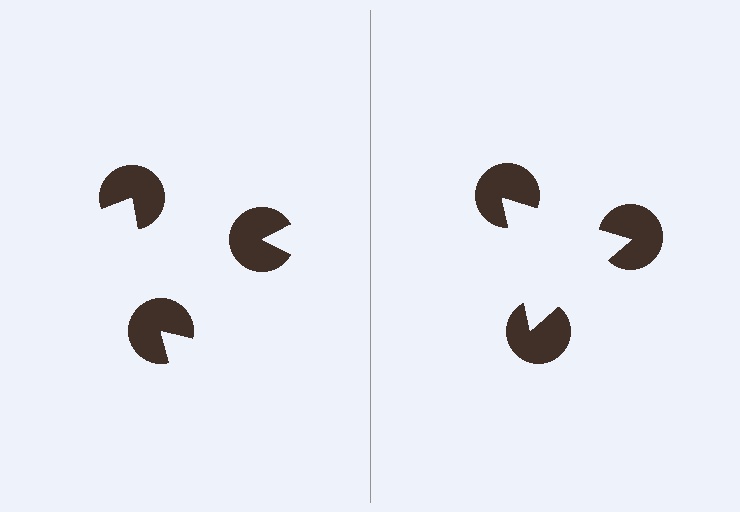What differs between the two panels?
The pac-man discs are positioned identically on both sides; only the wedge orientations differ. On the right they align to a triangle; on the left they are misaligned.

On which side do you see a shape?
An illusory triangle appears on the right side. On the left side the wedge cuts are rotated, so no coherent shape forms.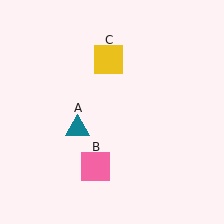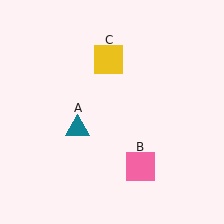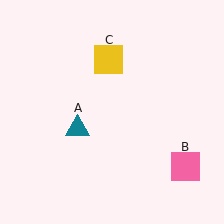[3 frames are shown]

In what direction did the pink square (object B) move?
The pink square (object B) moved right.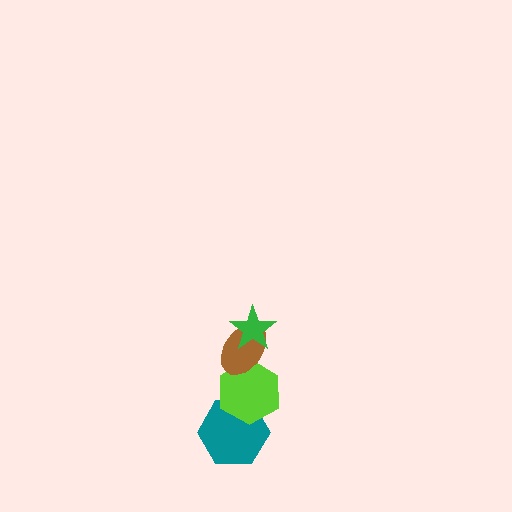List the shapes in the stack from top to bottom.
From top to bottom: the green star, the brown ellipse, the lime hexagon, the teal hexagon.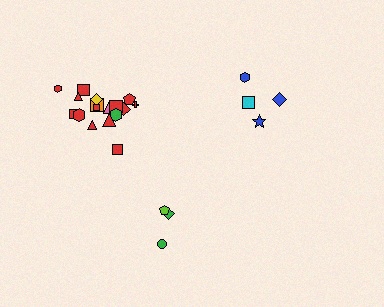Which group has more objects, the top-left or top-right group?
The top-left group.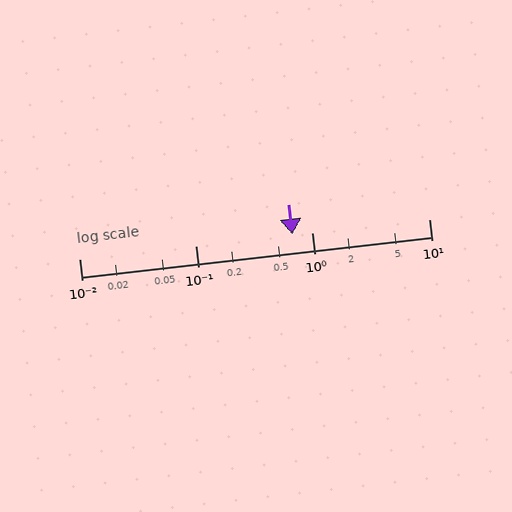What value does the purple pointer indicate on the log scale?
The pointer indicates approximately 0.67.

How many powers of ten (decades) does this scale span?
The scale spans 3 decades, from 0.01 to 10.